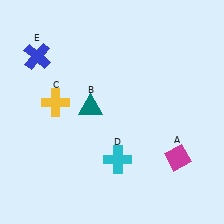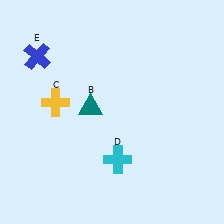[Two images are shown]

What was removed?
The magenta diamond (A) was removed in Image 2.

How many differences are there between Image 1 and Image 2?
There is 1 difference between the two images.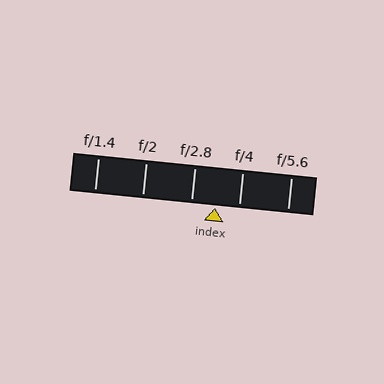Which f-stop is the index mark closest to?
The index mark is closest to f/4.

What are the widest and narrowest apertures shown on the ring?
The widest aperture shown is f/1.4 and the narrowest is f/5.6.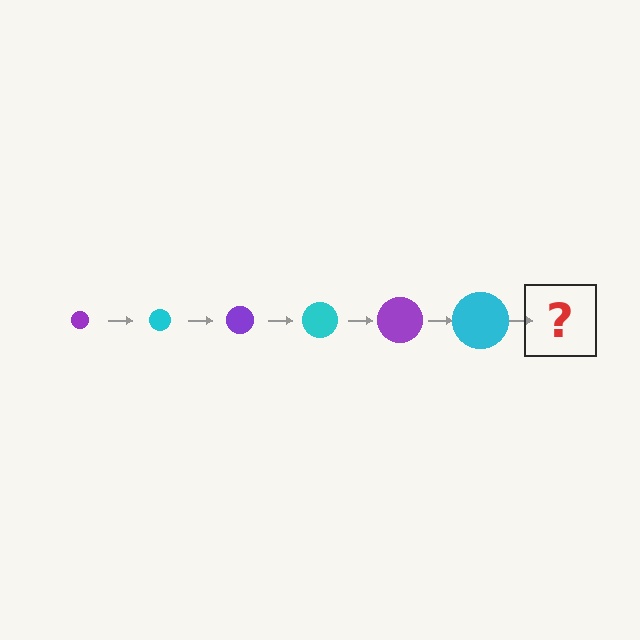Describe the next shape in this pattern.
It should be a purple circle, larger than the previous one.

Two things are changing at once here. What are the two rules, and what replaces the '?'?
The two rules are that the circle grows larger each step and the color cycles through purple and cyan. The '?' should be a purple circle, larger than the previous one.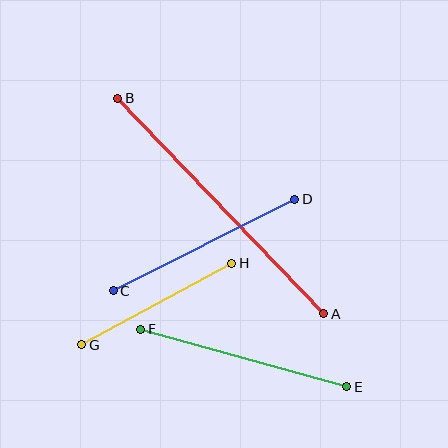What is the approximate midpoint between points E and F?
The midpoint is at approximately (244, 358) pixels.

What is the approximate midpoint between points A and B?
The midpoint is at approximately (221, 206) pixels.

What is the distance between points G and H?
The distance is approximately 171 pixels.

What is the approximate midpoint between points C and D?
The midpoint is at approximately (204, 245) pixels.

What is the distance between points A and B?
The distance is approximately 298 pixels.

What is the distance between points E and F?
The distance is approximately 214 pixels.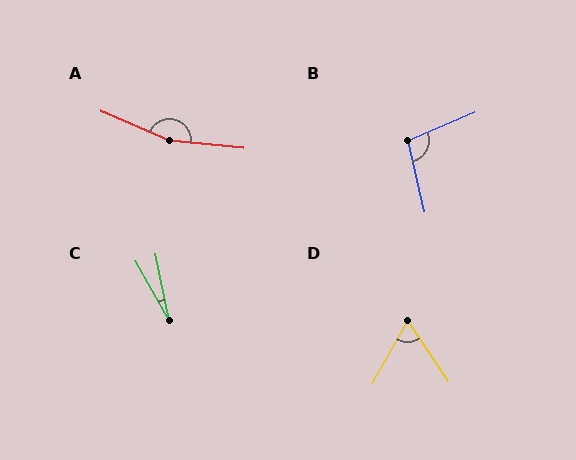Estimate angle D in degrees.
Approximately 63 degrees.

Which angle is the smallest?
C, at approximately 17 degrees.